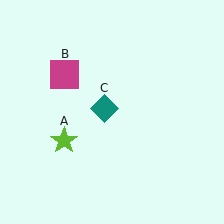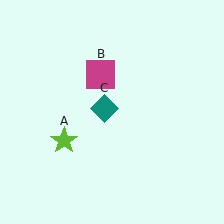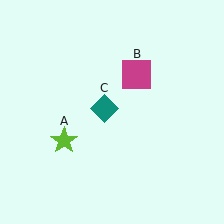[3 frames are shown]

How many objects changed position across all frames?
1 object changed position: magenta square (object B).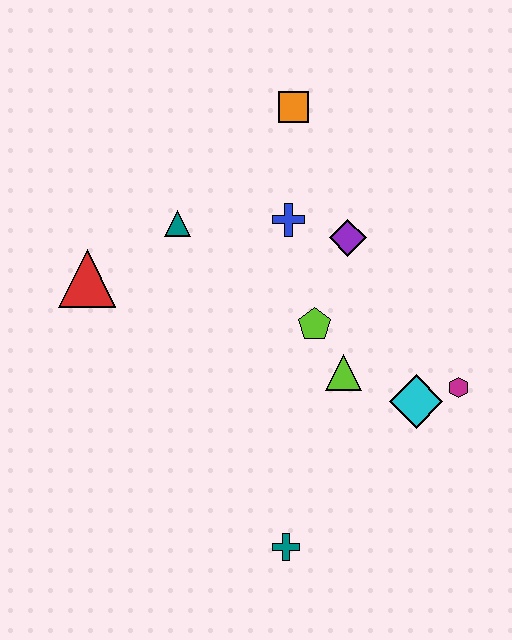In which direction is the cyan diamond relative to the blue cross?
The cyan diamond is below the blue cross.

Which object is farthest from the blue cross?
The teal cross is farthest from the blue cross.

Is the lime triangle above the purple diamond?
No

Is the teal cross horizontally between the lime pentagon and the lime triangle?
No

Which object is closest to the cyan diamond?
The magenta hexagon is closest to the cyan diamond.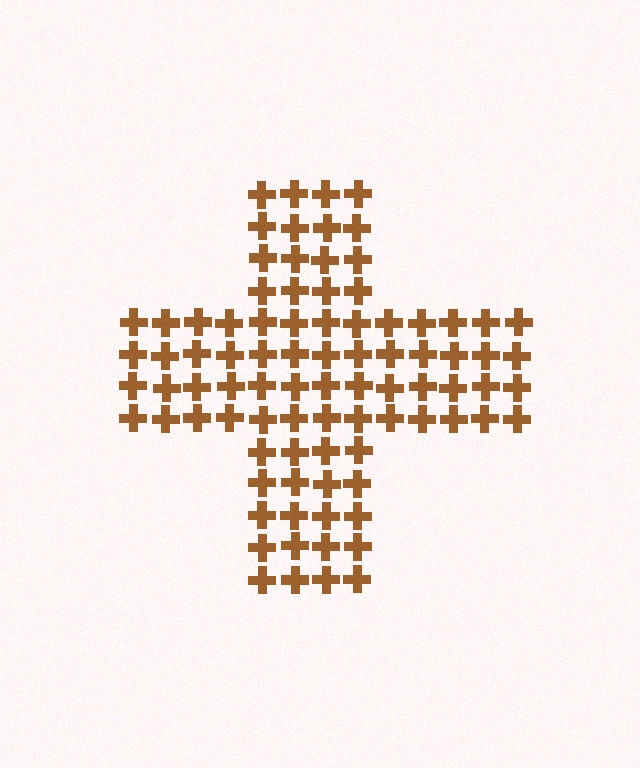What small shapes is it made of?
It is made of small crosses.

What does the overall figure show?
The overall figure shows a cross.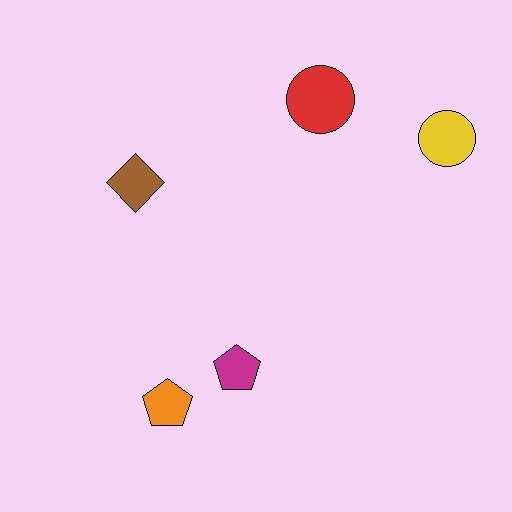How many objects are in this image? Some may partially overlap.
There are 5 objects.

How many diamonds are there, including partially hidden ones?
There is 1 diamond.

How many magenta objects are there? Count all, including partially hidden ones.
There is 1 magenta object.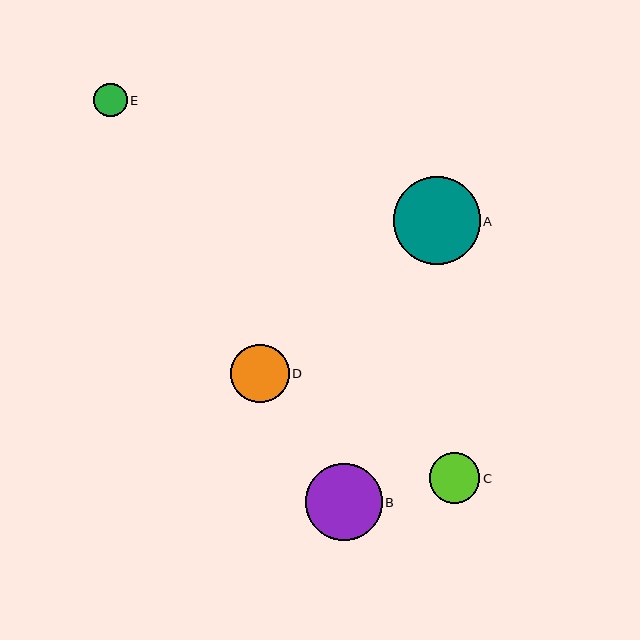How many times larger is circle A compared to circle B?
Circle A is approximately 1.1 times the size of circle B.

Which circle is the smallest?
Circle E is the smallest with a size of approximately 33 pixels.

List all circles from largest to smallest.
From largest to smallest: A, B, D, C, E.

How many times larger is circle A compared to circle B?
Circle A is approximately 1.1 times the size of circle B.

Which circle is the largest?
Circle A is the largest with a size of approximately 87 pixels.